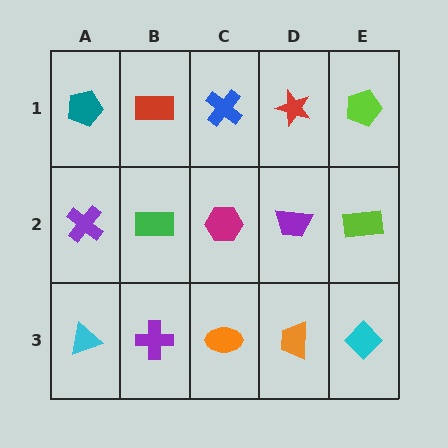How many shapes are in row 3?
5 shapes.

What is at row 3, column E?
A cyan diamond.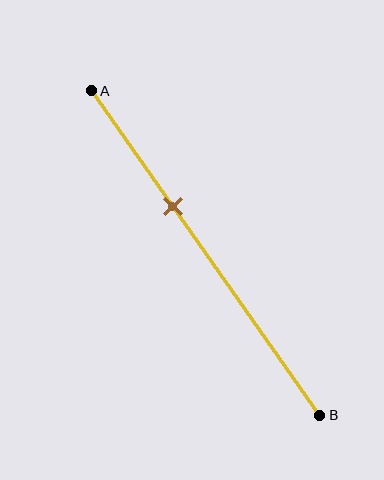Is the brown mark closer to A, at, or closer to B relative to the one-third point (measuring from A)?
The brown mark is approximately at the one-third point of segment AB.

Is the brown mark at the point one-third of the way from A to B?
Yes, the mark is approximately at the one-third point.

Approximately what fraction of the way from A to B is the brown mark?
The brown mark is approximately 35% of the way from A to B.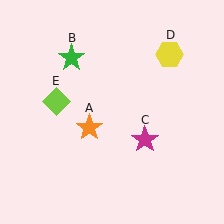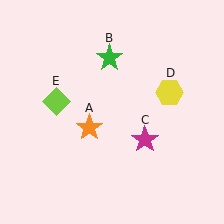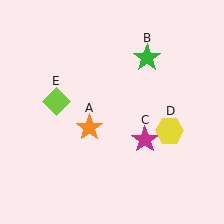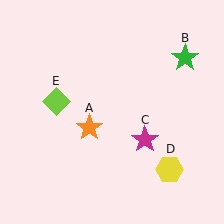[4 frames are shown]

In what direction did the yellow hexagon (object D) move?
The yellow hexagon (object D) moved down.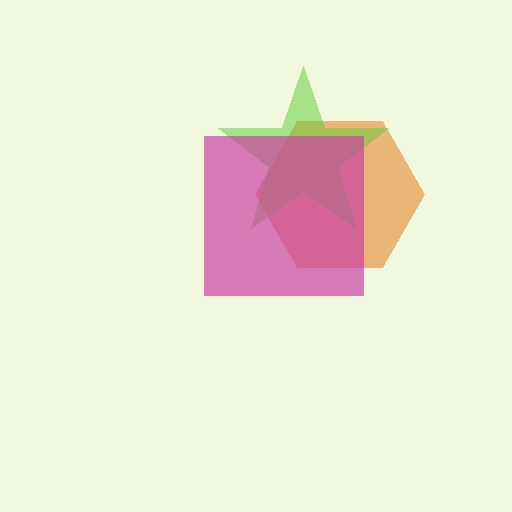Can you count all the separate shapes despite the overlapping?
Yes, there are 3 separate shapes.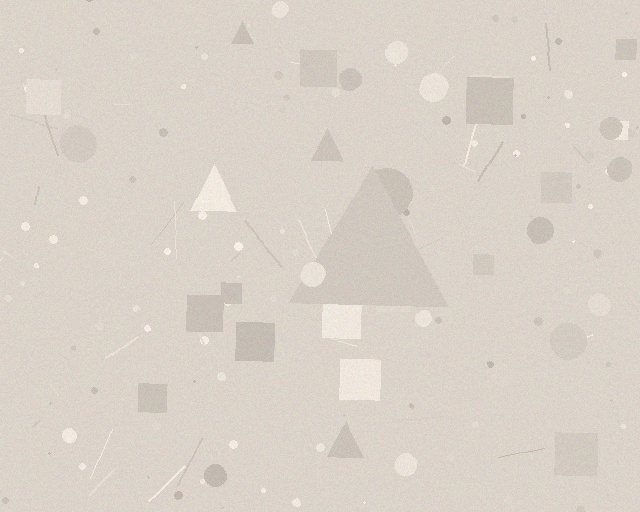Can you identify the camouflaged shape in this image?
The camouflaged shape is a triangle.